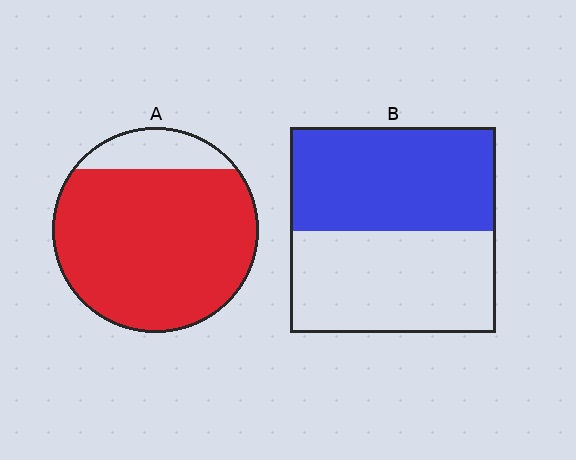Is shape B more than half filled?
Roughly half.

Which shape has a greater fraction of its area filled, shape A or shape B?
Shape A.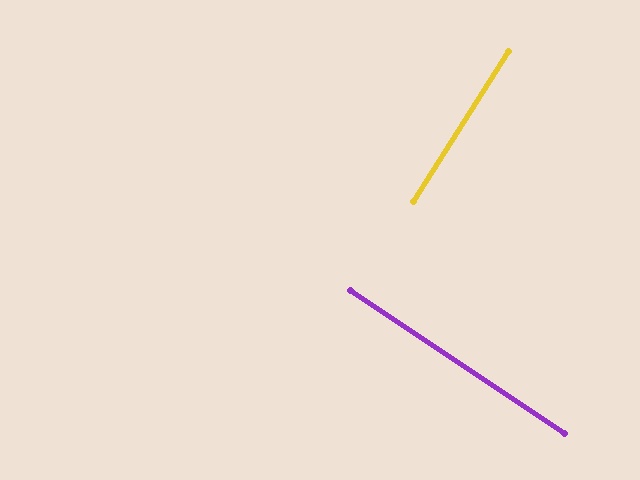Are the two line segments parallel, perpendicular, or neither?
Perpendicular — they meet at approximately 89°.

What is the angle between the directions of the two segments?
Approximately 89 degrees.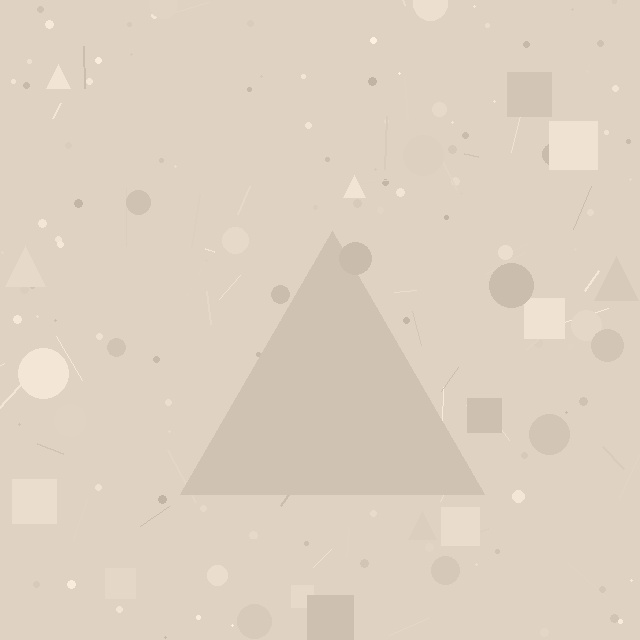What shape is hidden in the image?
A triangle is hidden in the image.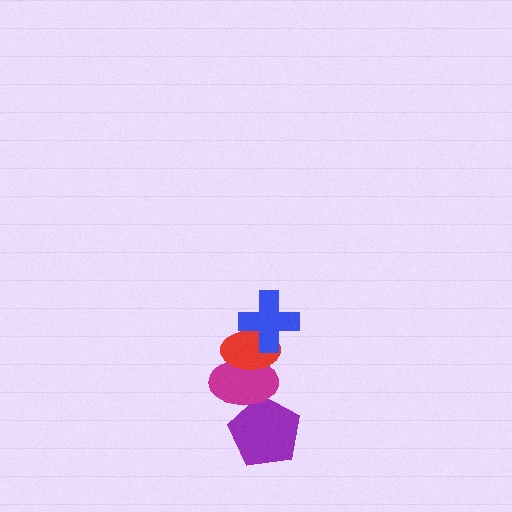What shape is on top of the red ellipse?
The blue cross is on top of the red ellipse.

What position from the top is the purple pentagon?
The purple pentagon is 4th from the top.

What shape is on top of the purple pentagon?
The magenta ellipse is on top of the purple pentagon.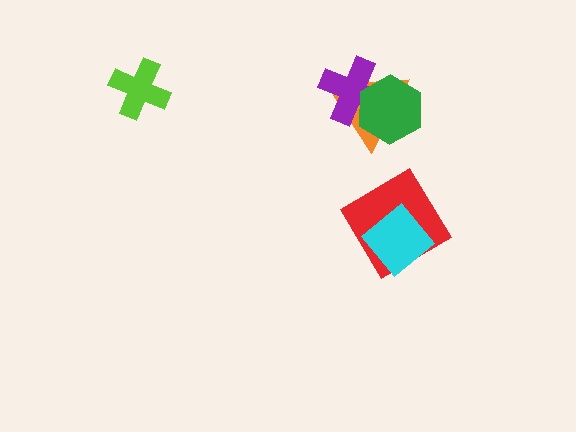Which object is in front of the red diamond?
The cyan diamond is in front of the red diamond.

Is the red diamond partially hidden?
Yes, it is partially covered by another shape.